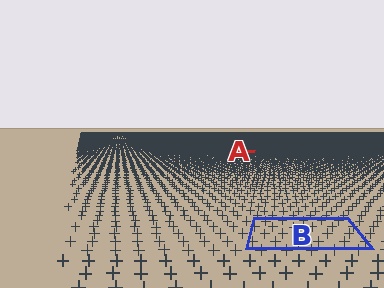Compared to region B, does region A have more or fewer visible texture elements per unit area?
Region A has more texture elements per unit area — they are packed more densely because it is farther away.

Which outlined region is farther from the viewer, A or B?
Region A is farther from the viewer — the texture elements inside it appear smaller and more densely packed.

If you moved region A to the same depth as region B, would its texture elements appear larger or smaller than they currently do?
They would appear larger. At a closer depth, the same texture elements are projected at a bigger on-screen size.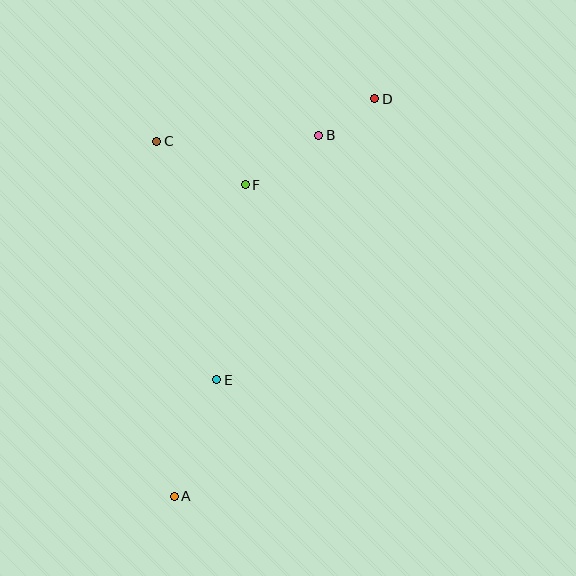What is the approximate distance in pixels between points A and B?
The distance between A and B is approximately 389 pixels.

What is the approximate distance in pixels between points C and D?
The distance between C and D is approximately 222 pixels.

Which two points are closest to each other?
Points B and D are closest to each other.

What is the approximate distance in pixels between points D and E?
The distance between D and E is approximately 322 pixels.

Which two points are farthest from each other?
Points A and D are farthest from each other.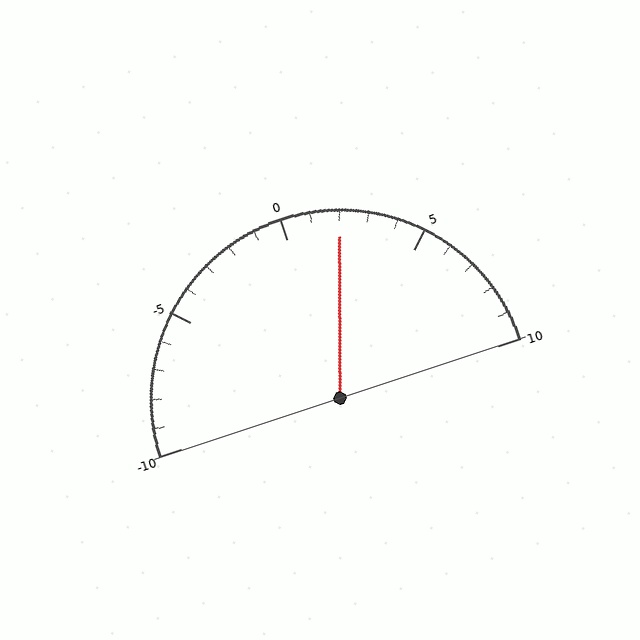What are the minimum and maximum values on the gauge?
The gauge ranges from -10 to 10.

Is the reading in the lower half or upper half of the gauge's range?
The reading is in the upper half of the range (-10 to 10).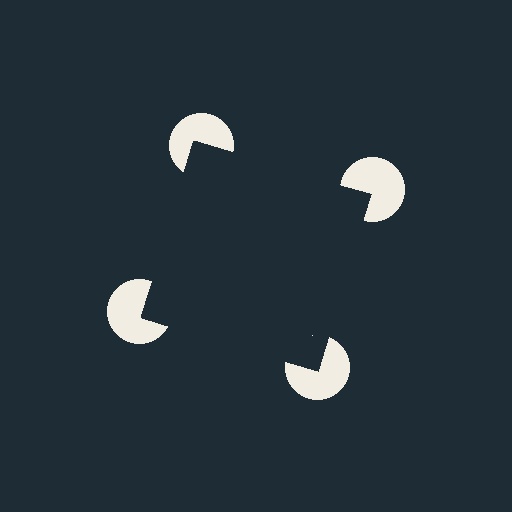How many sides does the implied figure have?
4 sides.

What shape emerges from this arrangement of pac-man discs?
An illusory square — its edges are inferred from the aligned wedge cuts in the pac-man discs, not physically drawn.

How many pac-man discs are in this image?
There are 4 — one at each vertex of the illusory square.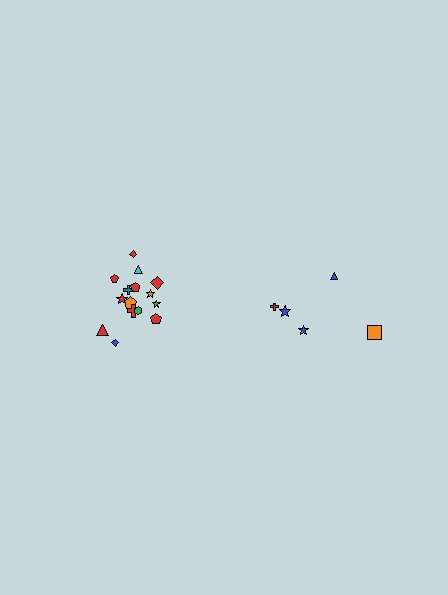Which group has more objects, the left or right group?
The left group.